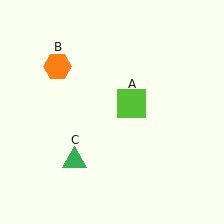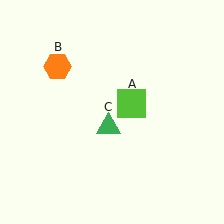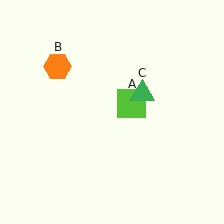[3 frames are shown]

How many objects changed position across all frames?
1 object changed position: green triangle (object C).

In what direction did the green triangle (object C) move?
The green triangle (object C) moved up and to the right.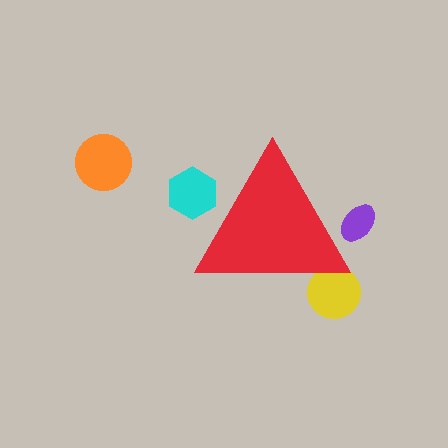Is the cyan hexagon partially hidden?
Yes, the cyan hexagon is partially hidden behind the red triangle.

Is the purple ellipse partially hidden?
Yes, the purple ellipse is partially hidden behind the red triangle.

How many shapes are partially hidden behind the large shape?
3 shapes are partially hidden.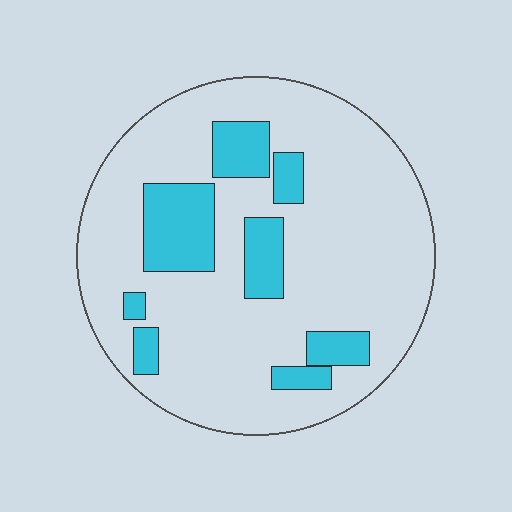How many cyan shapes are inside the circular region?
8.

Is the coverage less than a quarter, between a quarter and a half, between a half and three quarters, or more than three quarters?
Less than a quarter.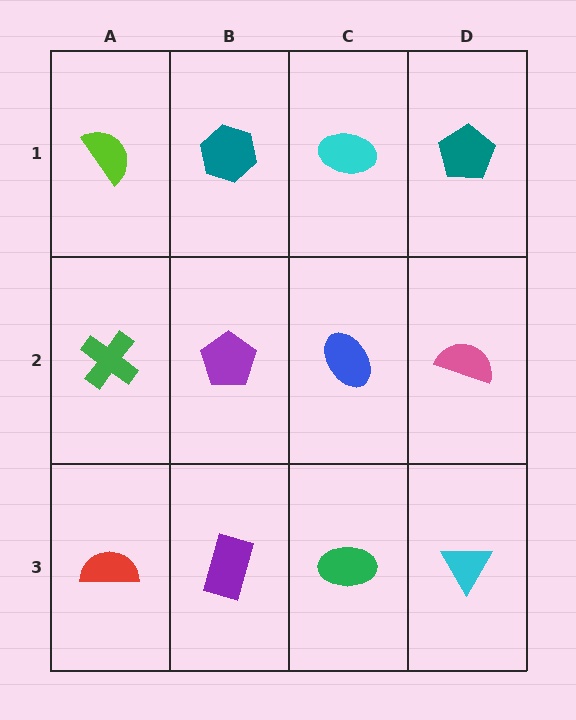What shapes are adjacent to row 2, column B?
A teal hexagon (row 1, column B), a purple rectangle (row 3, column B), a green cross (row 2, column A), a blue ellipse (row 2, column C).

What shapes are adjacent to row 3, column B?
A purple pentagon (row 2, column B), a red semicircle (row 3, column A), a green ellipse (row 3, column C).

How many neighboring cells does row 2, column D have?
3.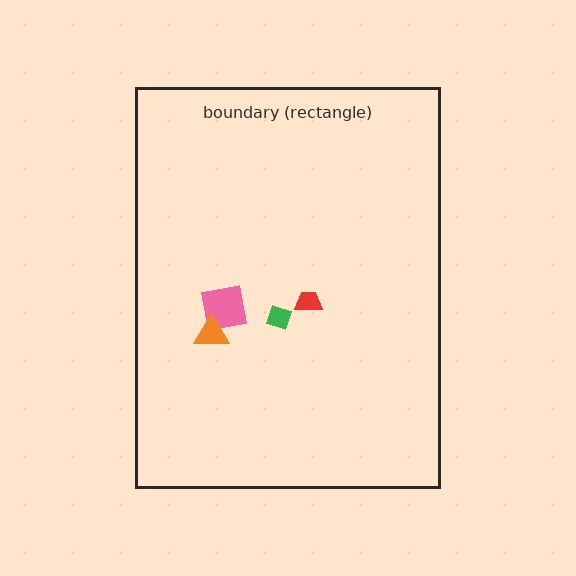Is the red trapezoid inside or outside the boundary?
Inside.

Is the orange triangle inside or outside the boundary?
Inside.